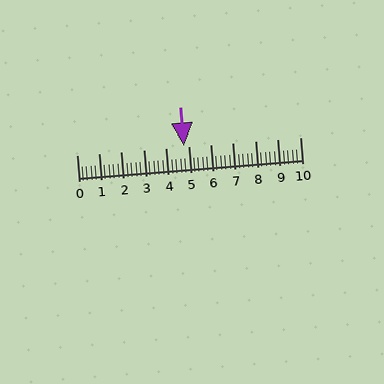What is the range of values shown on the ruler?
The ruler shows values from 0 to 10.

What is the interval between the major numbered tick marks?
The major tick marks are spaced 1 units apart.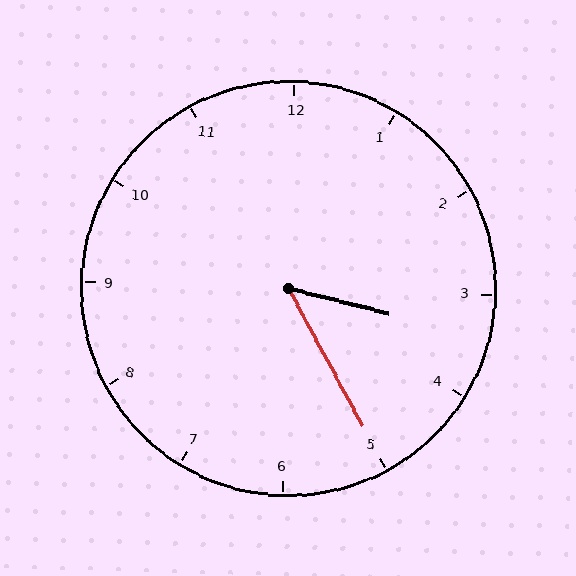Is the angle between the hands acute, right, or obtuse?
It is acute.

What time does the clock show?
3:25.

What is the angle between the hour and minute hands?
Approximately 48 degrees.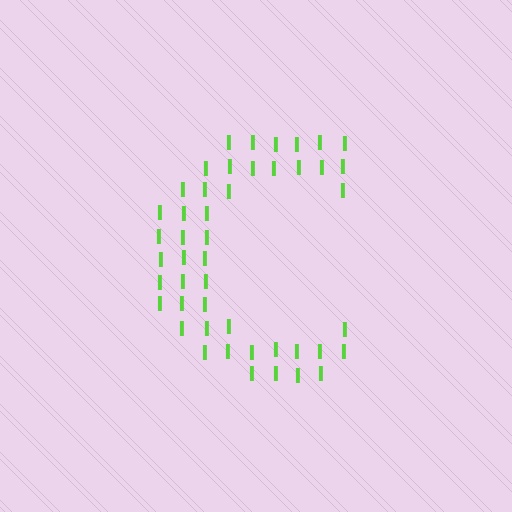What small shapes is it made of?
It is made of small letter I's.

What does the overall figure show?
The overall figure shows the letter C.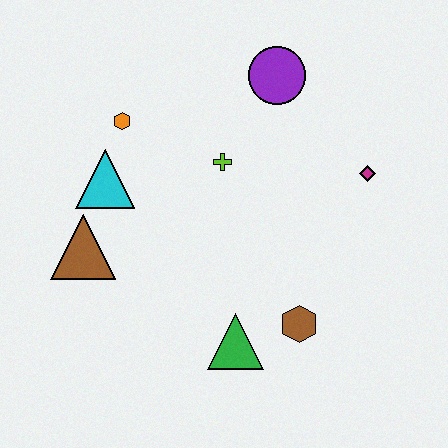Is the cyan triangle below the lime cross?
Yes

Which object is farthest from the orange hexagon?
The brown hexagon is farthest from the orange hexagon.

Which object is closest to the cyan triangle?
The orange hexagon is closest to the cyan triangle.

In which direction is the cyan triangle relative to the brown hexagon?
The cyan triangle is to the left of the brown hexagon.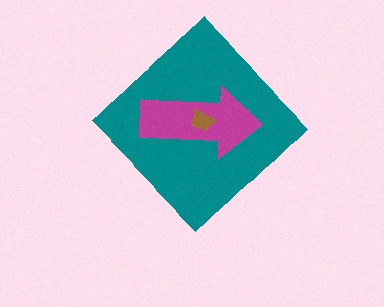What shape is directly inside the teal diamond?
The magenta arrow.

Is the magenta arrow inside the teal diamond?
Yes.